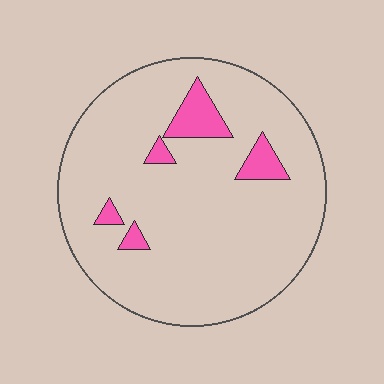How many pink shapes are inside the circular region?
5.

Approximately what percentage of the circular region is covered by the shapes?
Approximately 10%.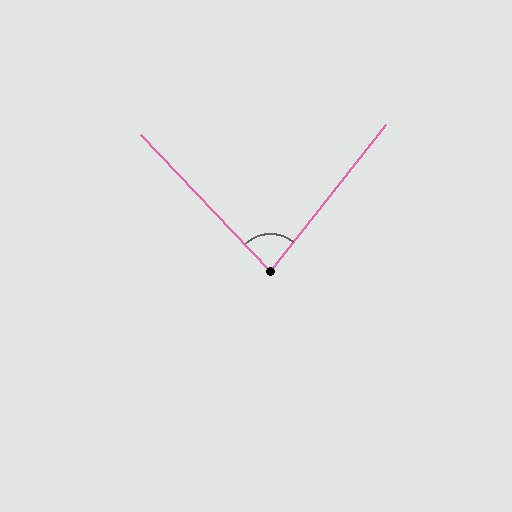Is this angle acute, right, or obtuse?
It is acute.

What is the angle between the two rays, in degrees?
Approximately 82 degrees.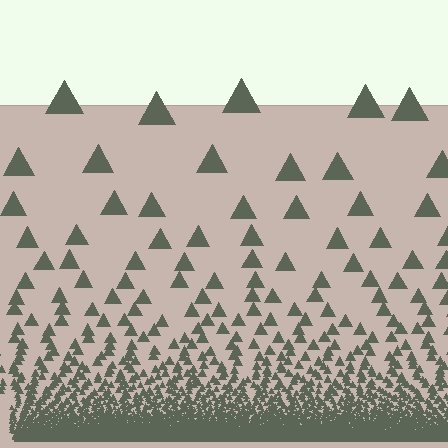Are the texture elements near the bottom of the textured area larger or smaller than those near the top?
Smaller. The gradient is inverted — elements near the bottom are smaller and denser.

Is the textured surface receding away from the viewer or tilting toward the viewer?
The surface appears to tilt toward the viewer. Texture elements get larger and sparser toward the top.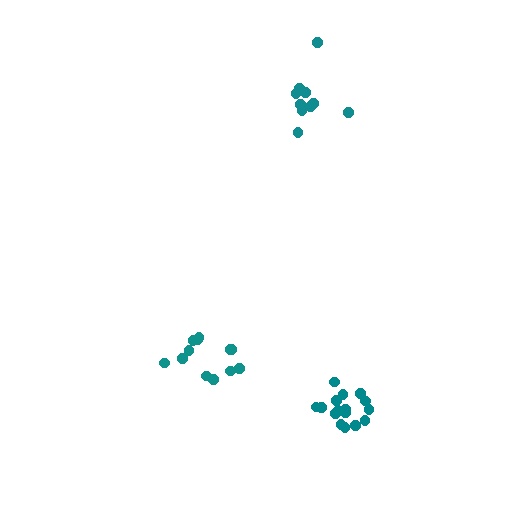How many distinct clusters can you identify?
There are 3 distinct clusters.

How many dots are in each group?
Group 1: 16 dots, Group 2: 12 dots, Group 3: 10 dots (38 total).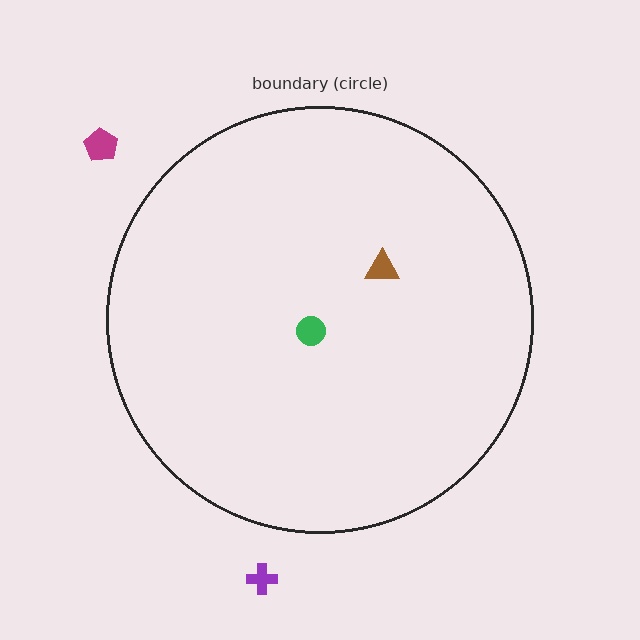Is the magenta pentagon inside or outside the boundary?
Outside.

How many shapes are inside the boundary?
2 inside, 2 outside.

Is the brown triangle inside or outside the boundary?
Inside.